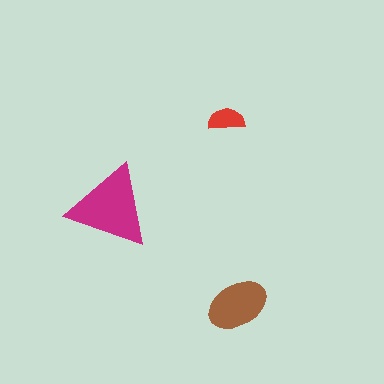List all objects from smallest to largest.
The red semicircle, the brown ellipse, the magenta triangle.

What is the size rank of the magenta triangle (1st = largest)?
1st.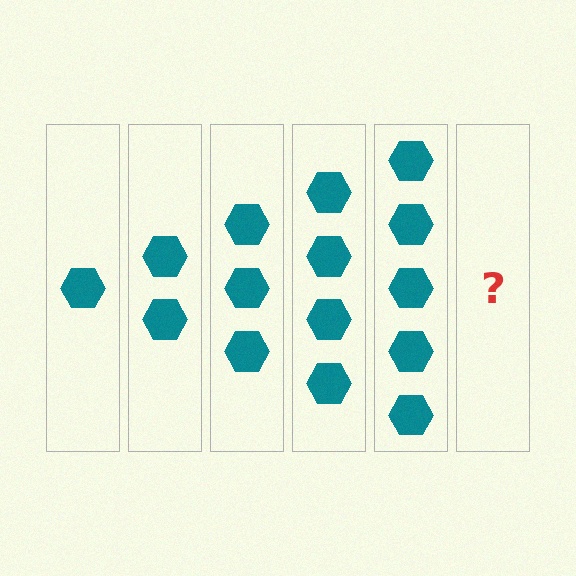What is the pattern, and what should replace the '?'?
The pattern is that each step adds one more hexagon. The '?' should be 6 hexagons.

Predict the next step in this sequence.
The next step is 6 hexagons.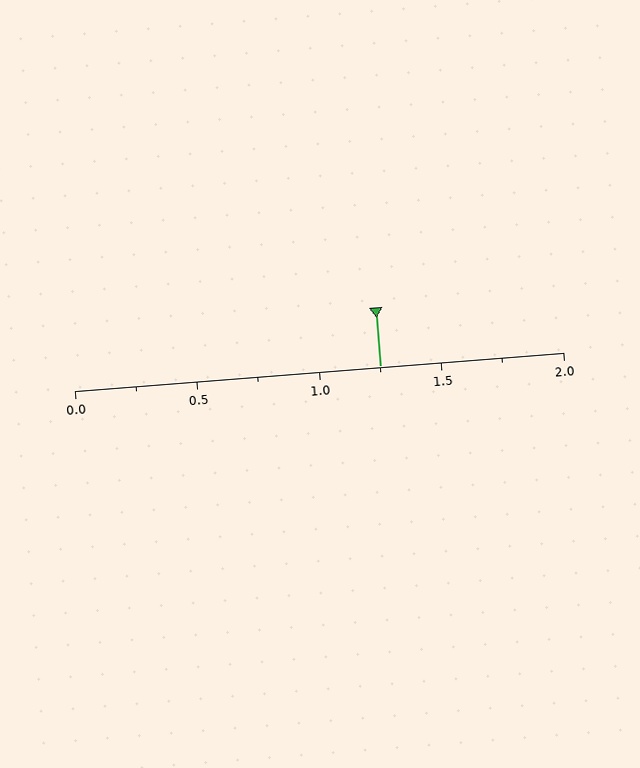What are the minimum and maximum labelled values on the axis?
The axis runs from 0.0 to 2.0.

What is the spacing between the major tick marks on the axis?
The major ticks are spaced 0.5 apart.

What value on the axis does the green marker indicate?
The marker indicates approximately 1.25.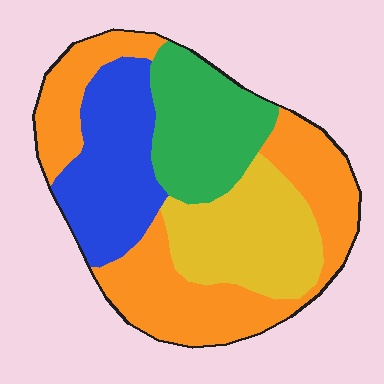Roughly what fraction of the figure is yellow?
Yellow covers about 20% of the figure.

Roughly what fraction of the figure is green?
Green takes up about one fifth (1/5) of the figure.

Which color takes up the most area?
Orange, at roughly 40%.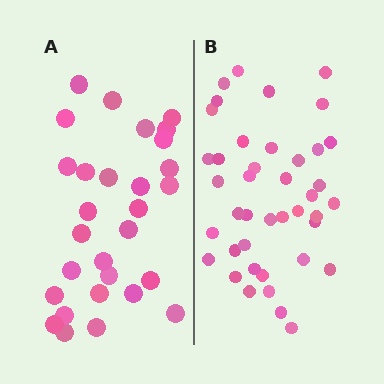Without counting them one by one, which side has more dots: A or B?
Region B (the right region) has more dots.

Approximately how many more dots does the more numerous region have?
Region B has roughly 12 or so more dots than region A.